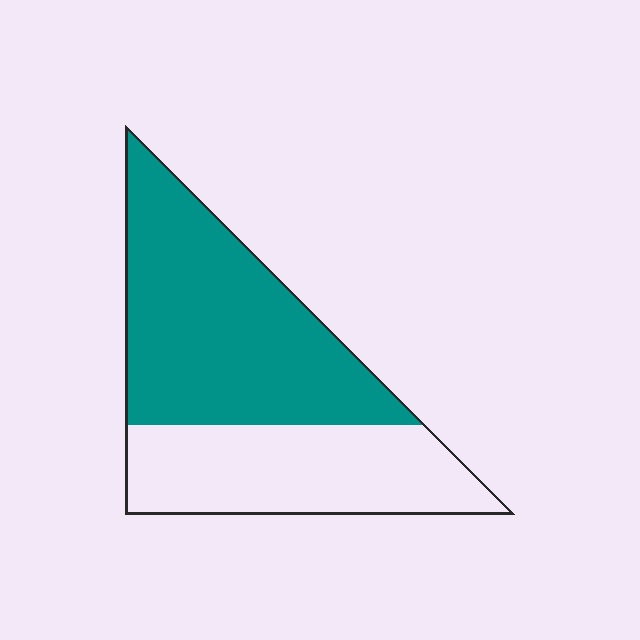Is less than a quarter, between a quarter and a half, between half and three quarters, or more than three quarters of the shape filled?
Between half and three quarters.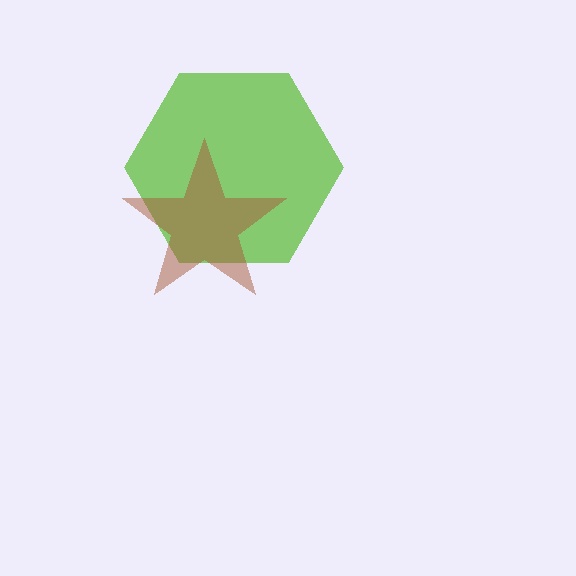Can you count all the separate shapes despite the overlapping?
Yes, there are 2 separate shapes.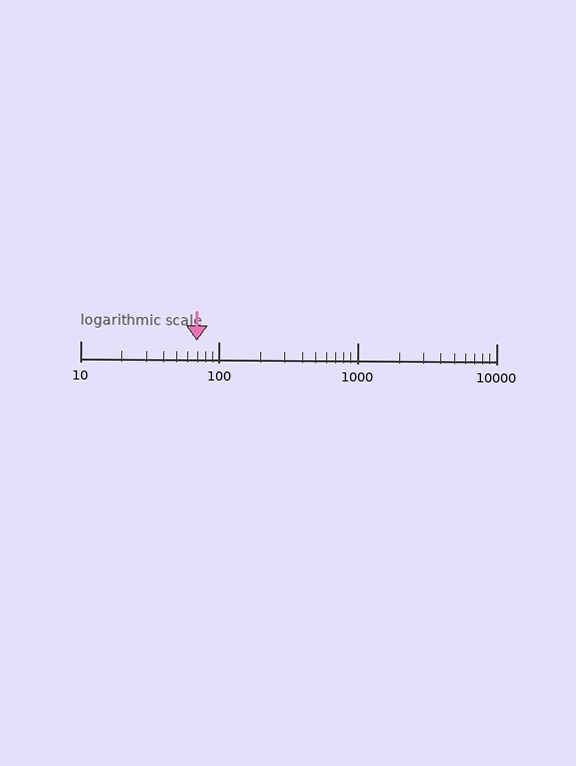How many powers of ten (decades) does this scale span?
The scale spans 3 decades, from 10 to 10000.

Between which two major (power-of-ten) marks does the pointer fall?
The pointer is between 10 and 100.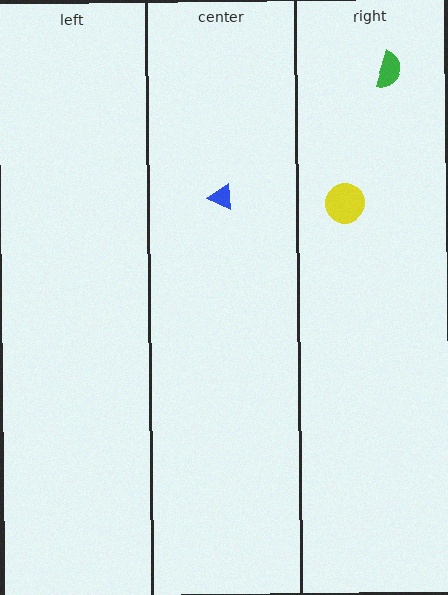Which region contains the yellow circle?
The right region.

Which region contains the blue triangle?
The center region.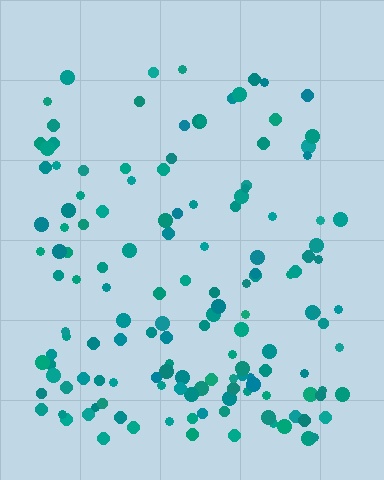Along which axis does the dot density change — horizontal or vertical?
Vertical.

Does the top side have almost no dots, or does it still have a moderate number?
Still a moderate number, just noticeably fewer than the bottom.